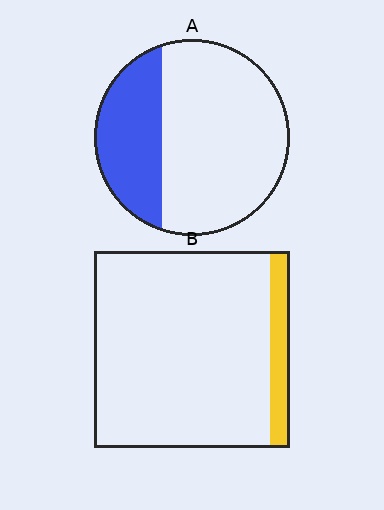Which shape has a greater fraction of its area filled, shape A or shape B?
Shape A.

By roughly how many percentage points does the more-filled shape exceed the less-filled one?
By roughly 20 percentage points (A over B).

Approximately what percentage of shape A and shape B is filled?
A is approximately 30% and B is approximately 10%.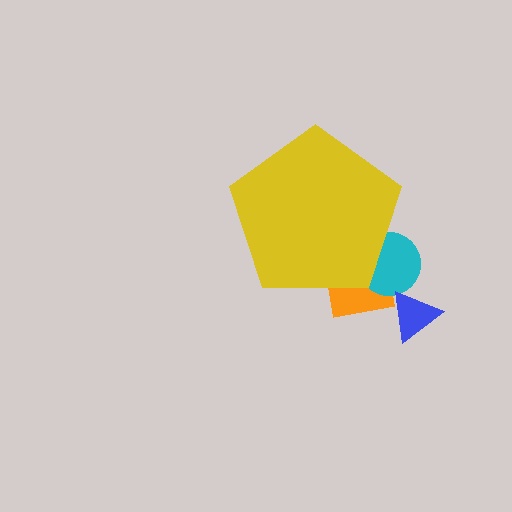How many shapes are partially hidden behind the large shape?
2 shapes are partially hidden.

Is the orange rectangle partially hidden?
Yes, the orange rectangle is partially hidden behind the yellow pentagon.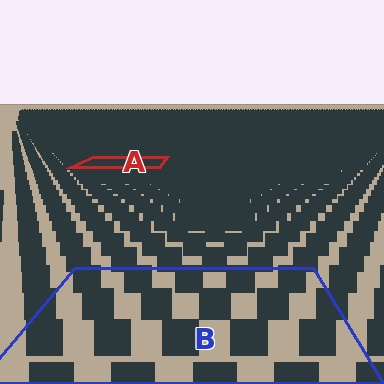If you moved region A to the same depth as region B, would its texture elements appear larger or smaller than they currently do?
They would appear larger. At a closer depth, the same texture elements are projected at a bigger on-screen size.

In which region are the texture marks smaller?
The texture marks are smaller in region A, because it is farther away.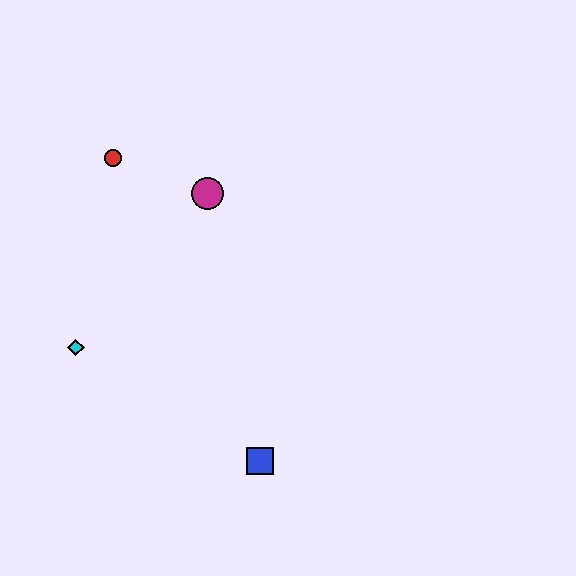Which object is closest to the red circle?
The magenta circle is closest to the red circle.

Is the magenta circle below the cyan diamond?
No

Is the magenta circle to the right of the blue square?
No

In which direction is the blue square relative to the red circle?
The blue square is below the red circle.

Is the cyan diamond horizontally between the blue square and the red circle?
No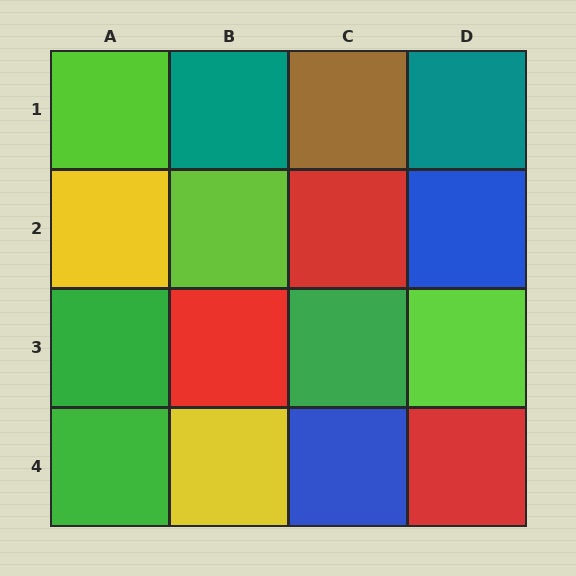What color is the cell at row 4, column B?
Yellow.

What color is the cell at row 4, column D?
Red.